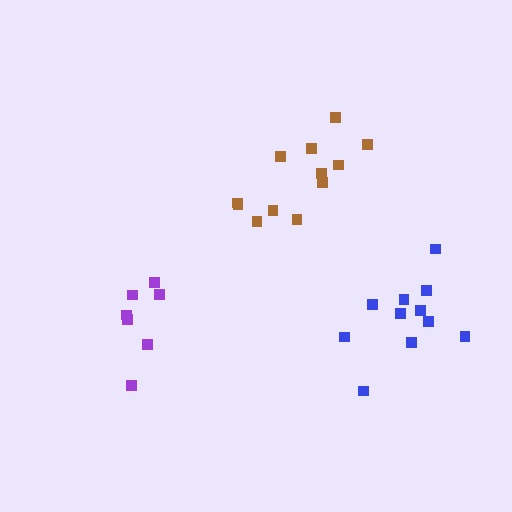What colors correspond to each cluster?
The clusters are colored: brown, purple, blue.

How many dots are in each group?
Group 1: 12 dots, Group 2: 7 dots, Group 3: 11 dots (30 total).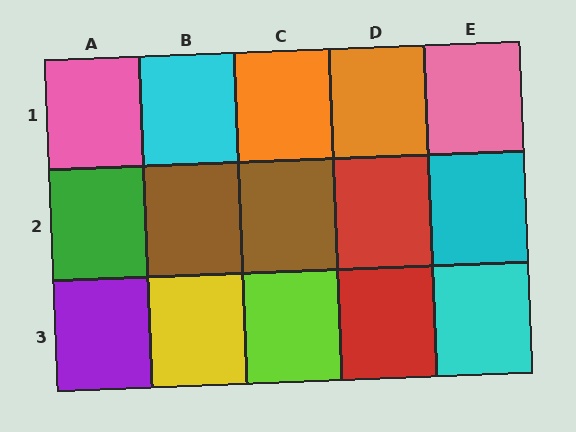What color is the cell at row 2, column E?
Cyan.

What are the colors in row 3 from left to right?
Purple, yellow, lime, red, cyan.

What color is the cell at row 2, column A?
Green.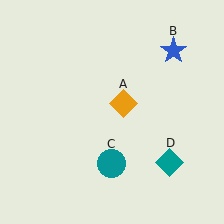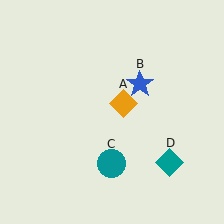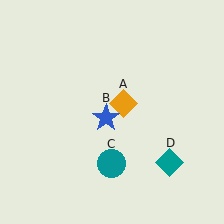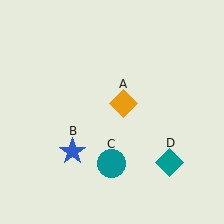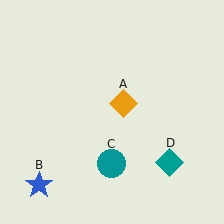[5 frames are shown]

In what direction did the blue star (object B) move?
The blue star (object B) moved down and to the left.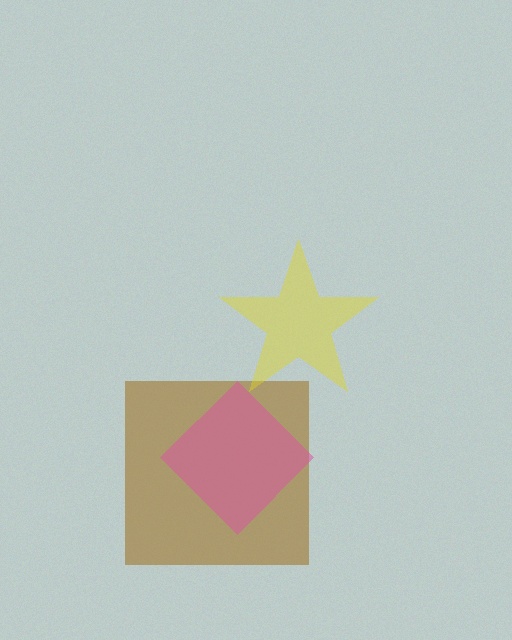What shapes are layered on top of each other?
The layered shapes are: a brown square, a pink diamond, a yellow star.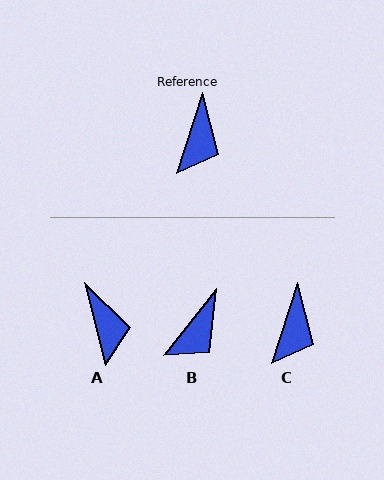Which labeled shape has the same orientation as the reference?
C.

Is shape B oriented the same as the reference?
No, it is off by about 20 degrees.